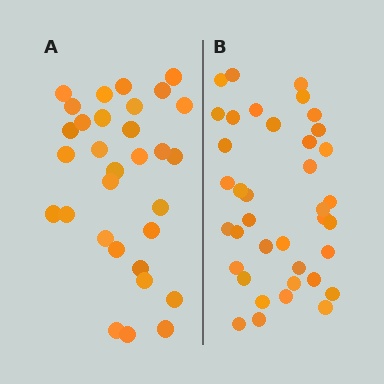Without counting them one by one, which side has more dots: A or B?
Region B (the right region) has more dots.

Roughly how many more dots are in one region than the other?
Region B has roughly 8 or so more dots than region A.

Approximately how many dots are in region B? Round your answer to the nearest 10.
About 40 dots. (The exact count is 38, which rounds to 40.)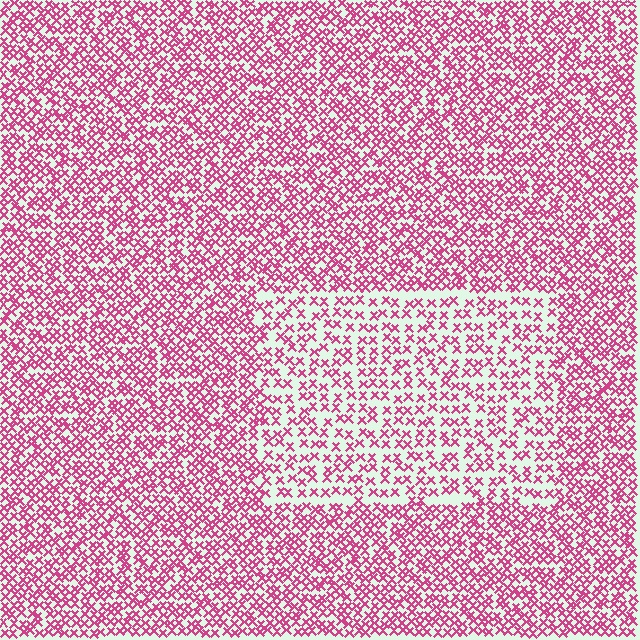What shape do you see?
I see a rectangle.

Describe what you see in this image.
The image contains small magenta elements arranged at two different densities. A rectangle-shaped region is visible where the elements are less densely packed than the surrounding area.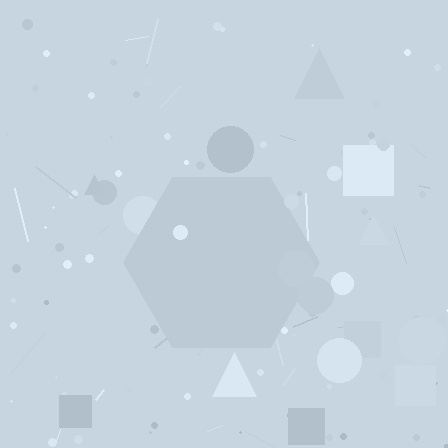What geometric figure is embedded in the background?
A hexagon is embedded in the background.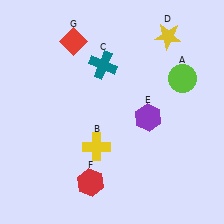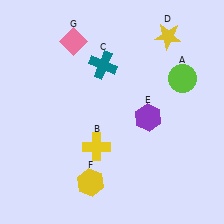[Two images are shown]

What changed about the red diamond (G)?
In Image 1, G is red. In Image 2, it changed to pink.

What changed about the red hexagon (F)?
In Image 1, F is red. In Image 2, it changed to yellow.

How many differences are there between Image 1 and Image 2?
There are 2 differences between the two images.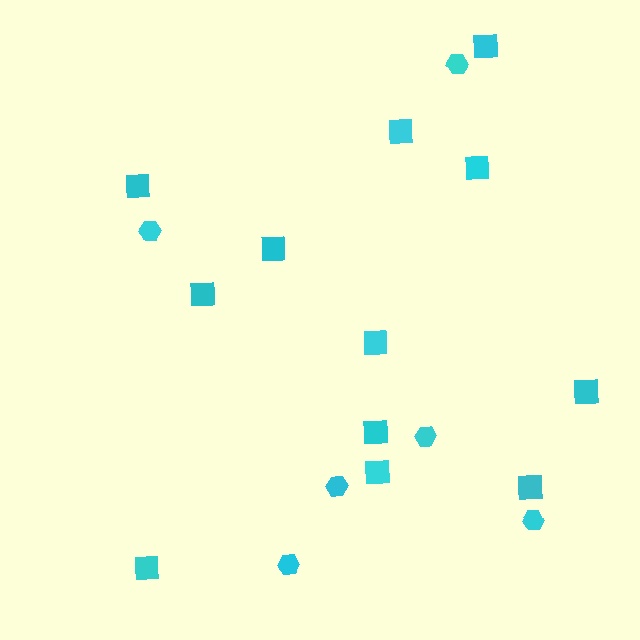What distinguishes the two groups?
There are 2 groups: one group of squares (12) and one group of hexagons (6).